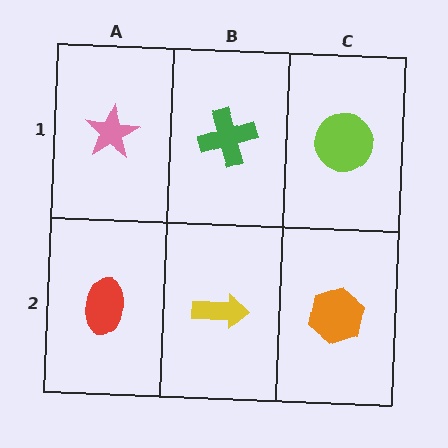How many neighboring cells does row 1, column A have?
2.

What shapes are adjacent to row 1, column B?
A yellow arrow (row 2, column B), a pink star (row 1, column A), a lime circle (row 1, column C).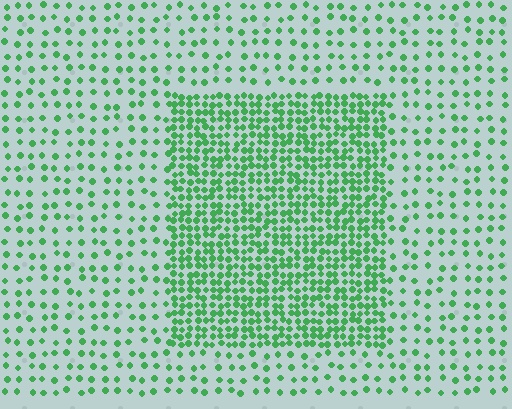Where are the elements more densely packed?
The elements are more densely packed inside the rectangle boundary.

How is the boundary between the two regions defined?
The boundary is defined by a change in element density (approximately 2.6x ratio). All elements are the same color, size, and shape.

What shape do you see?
I see a rectangle.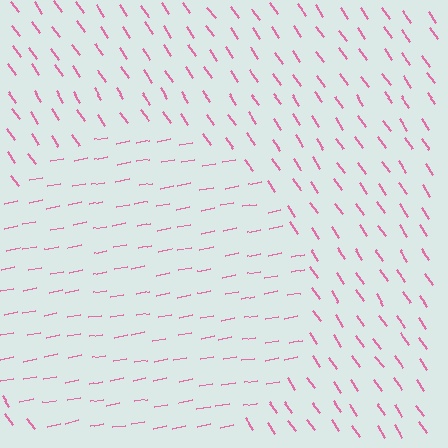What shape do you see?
I see a circle.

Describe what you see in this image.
The image is filled with small pink line segments. A circle region in the image has lines oriented differently from the surrounding lines, creating a visible texture boundary.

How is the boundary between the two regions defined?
The boundary is defined purely by a change in line orientation (approximately 66 degrees difference). All lines are the same color and thickness.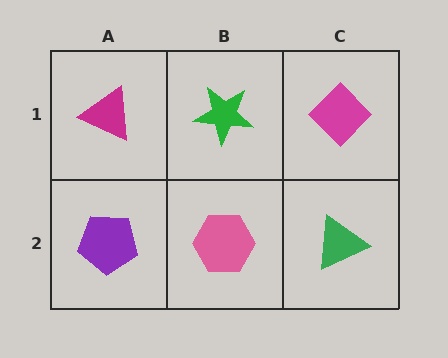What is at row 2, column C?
A green triangle.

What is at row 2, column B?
A pink hexagon.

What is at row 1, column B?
A green star.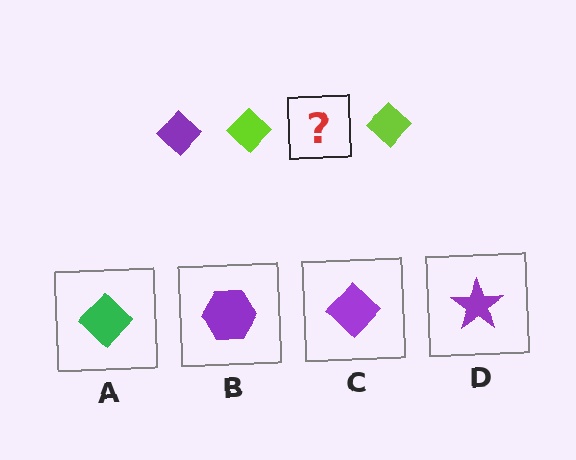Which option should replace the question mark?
Option C.